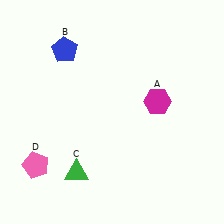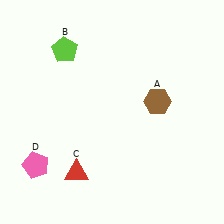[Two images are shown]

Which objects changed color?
A changed from magenta to brown. B changed from blue to lime. C changed from green to red.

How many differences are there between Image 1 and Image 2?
There are 3 differences between the two images.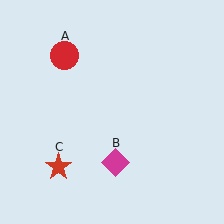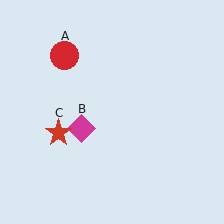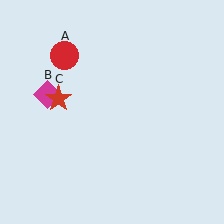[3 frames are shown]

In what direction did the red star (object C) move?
The red star (object C) moved up.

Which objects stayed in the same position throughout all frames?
Red circle (object A) remained stationary.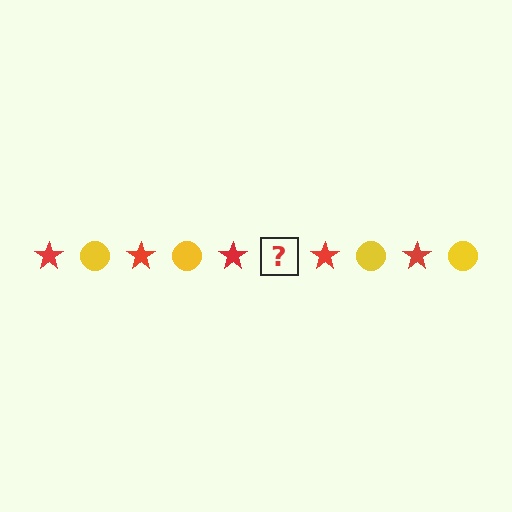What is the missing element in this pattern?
The missing element is a yellow circle.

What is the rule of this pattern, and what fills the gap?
The rule is that the pattern alternates between red star and yellow circle. The gap should be filled with a yellow circle.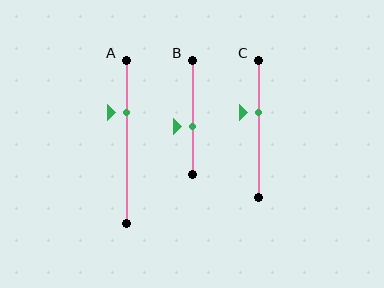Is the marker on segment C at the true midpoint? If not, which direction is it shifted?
No, the marker on segment C is shifted upward by about 12% of the segment length.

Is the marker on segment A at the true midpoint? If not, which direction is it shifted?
No, the marker on segment A is shifted upward by about 18% of the segment length.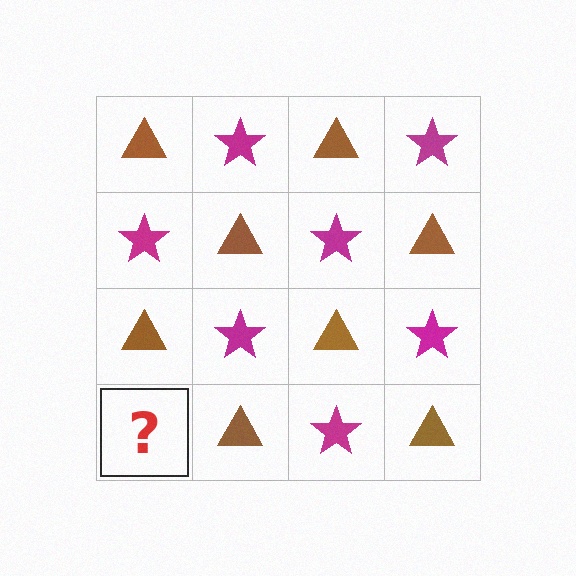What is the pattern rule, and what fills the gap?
The rule is that it alternates brown triangle and magenta star in a checkerboard pattern. The gap should be filled with a magenta star.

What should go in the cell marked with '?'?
The missing cell should contain a magenta star.